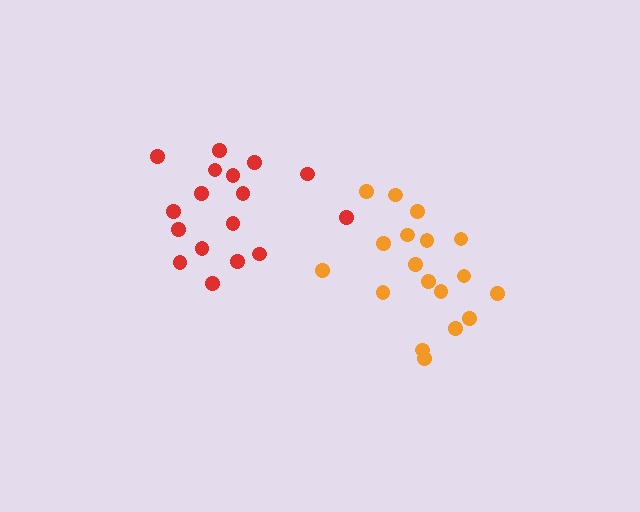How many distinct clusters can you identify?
There are 2 distinct clusters.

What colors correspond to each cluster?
The clusters are colored: red, orange.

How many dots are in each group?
Group 1: 17 dots, Group 2: 18 dots (35 total).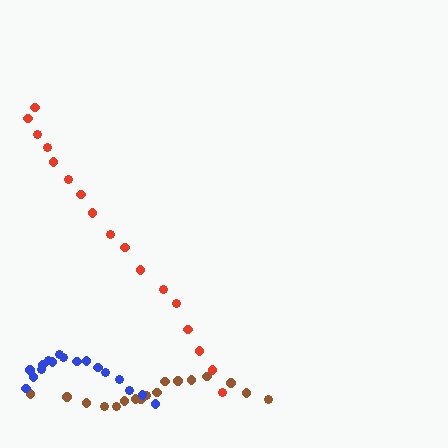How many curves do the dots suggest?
There are 3 distinct paths.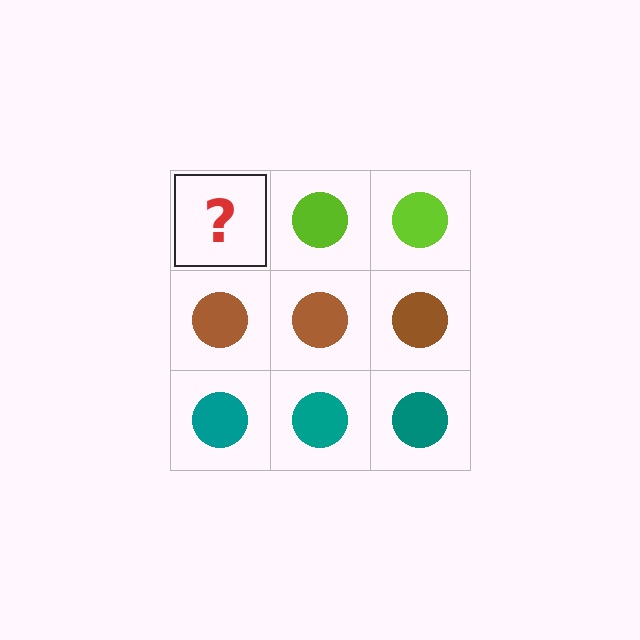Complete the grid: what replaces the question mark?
The question mark should be replaced with a lime circle.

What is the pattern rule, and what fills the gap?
The rule is that each row has a consistent color. The gap should be filled with a lime circle.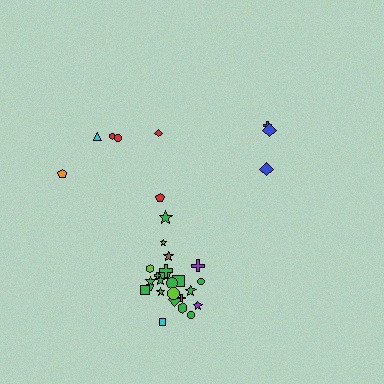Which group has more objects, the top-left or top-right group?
The top-left group.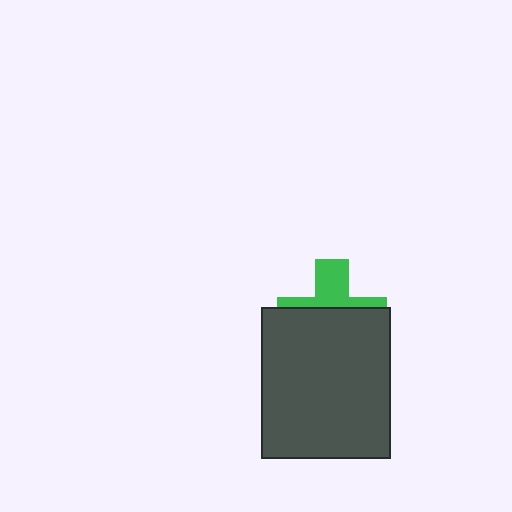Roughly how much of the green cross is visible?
A small part of it is visible (roughly 38%).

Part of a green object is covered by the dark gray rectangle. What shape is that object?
It is a cross.